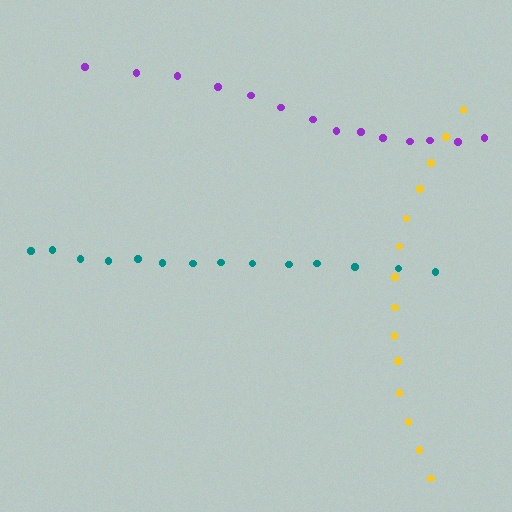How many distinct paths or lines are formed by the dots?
There are 3 distinct paths.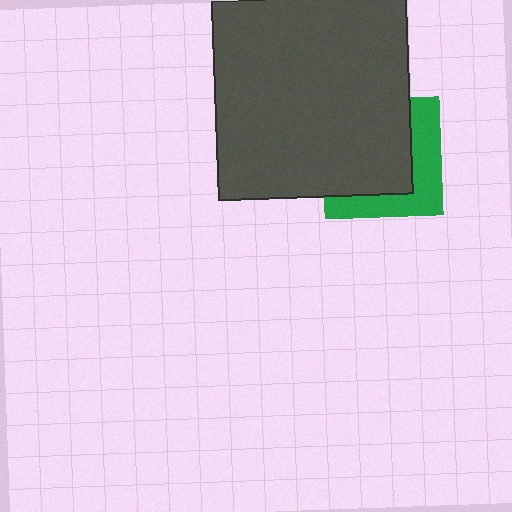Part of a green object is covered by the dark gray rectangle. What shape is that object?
It is a square.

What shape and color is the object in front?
The object in front is a dark gray rectangle.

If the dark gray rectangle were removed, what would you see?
You would see the complete green square.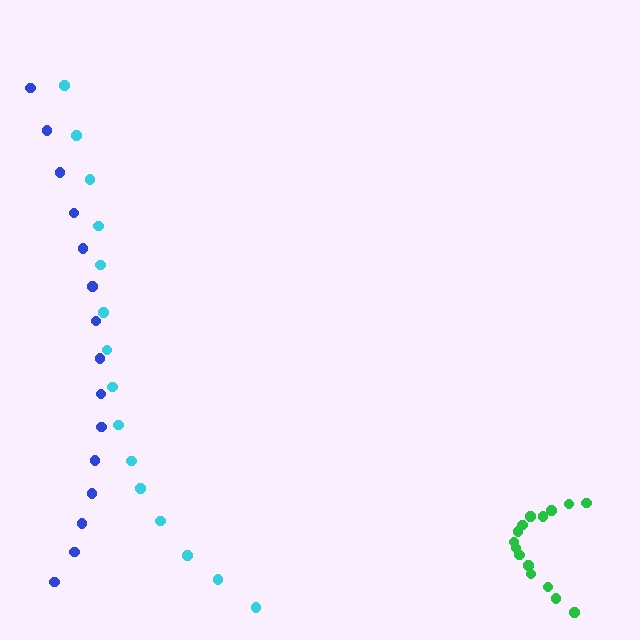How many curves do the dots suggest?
There are 3 distinct paths.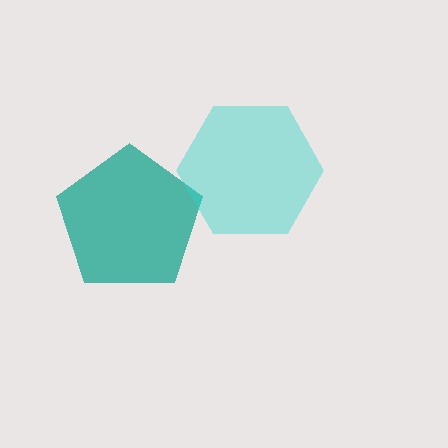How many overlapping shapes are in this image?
There are 2 overlapping shapes in the image.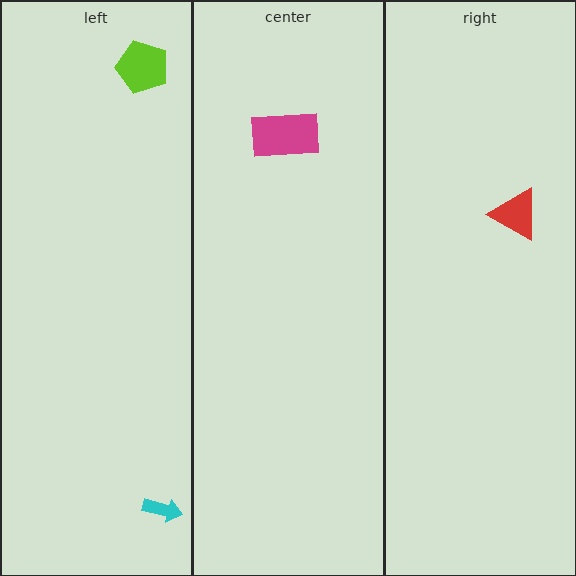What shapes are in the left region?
The cyan arrow, the lime pentagon.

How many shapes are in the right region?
1.